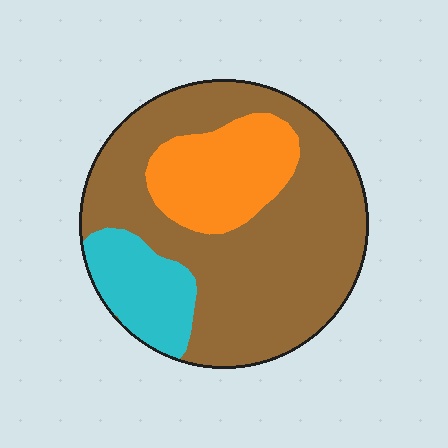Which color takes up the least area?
Cyan, at roughly 15%.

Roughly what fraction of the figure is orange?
Orange takes up about one fifth (1/5) of the figure.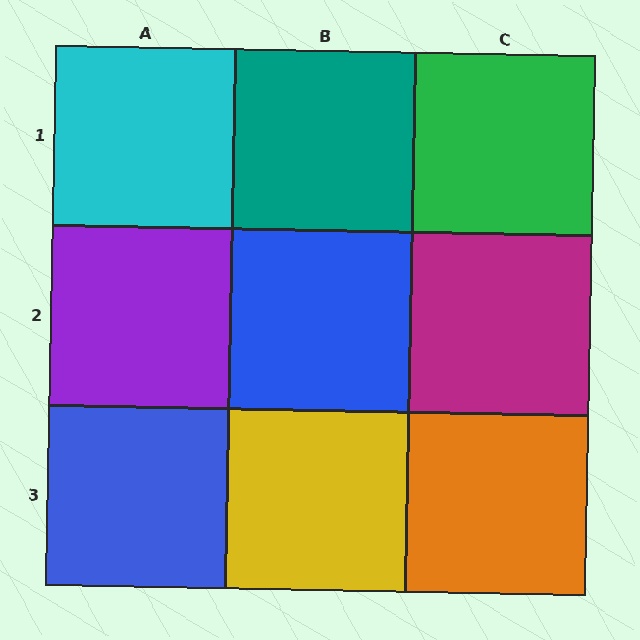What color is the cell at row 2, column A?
Purple.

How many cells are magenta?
1 cell is magenta.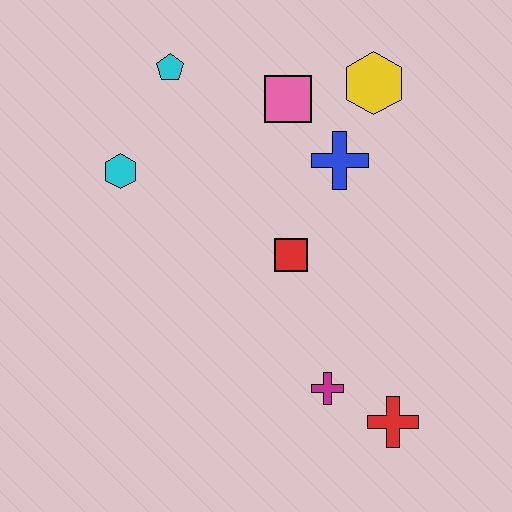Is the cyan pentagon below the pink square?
No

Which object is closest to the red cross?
The magenta cross is closest to the red cross.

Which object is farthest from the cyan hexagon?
The red cross is farthest from the cyan hexagon.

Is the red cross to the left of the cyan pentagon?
No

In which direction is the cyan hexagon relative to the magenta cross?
The cyan hexagon is above the magenta cross.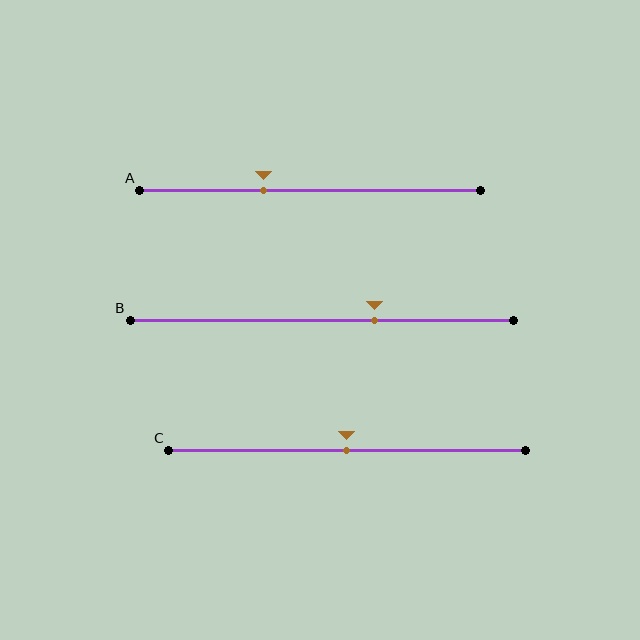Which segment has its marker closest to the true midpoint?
Segment C has its marker closest to the true midpoint.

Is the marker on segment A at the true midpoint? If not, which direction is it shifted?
No, the marker on segment A is shifted to the left by about 14% of the segment length.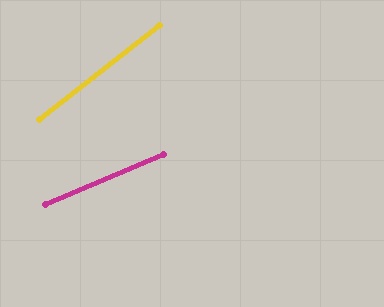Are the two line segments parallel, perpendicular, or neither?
Neither parallel nor perpendicular — they differ by about 15°.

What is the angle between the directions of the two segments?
Approximately 15 degrees.